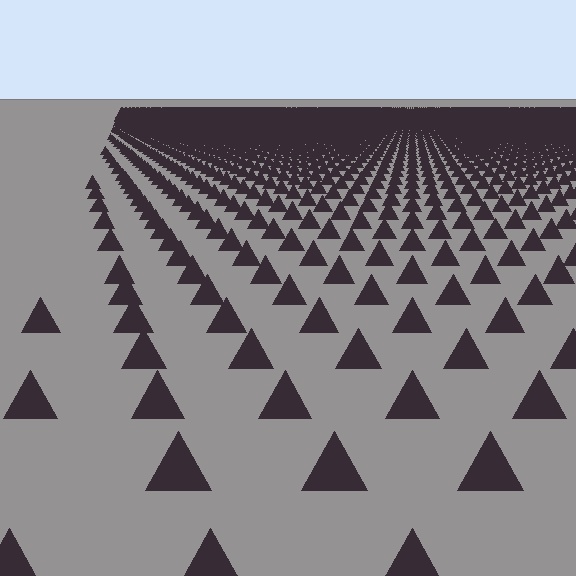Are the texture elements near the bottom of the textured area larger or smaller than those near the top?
Larger. Near the bottom, elements are closer to the viewer and appear at a bigger on-screen size.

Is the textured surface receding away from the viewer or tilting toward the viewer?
The surface is receding away from the viewer. Texture elements get smaller and denser toward the top.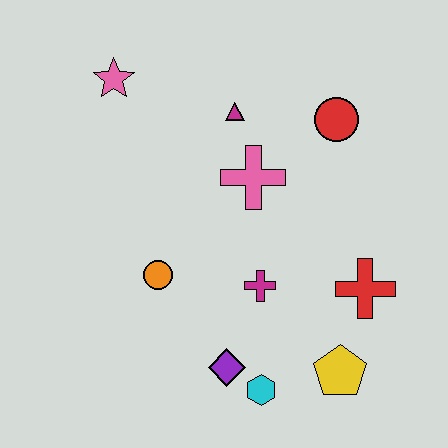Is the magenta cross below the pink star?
Yes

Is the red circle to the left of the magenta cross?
No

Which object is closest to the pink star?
The magenta triangle is closest to the pink star.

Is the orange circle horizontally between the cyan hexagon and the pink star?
Yes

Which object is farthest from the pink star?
The yellow pentagon is farthest from the pink star.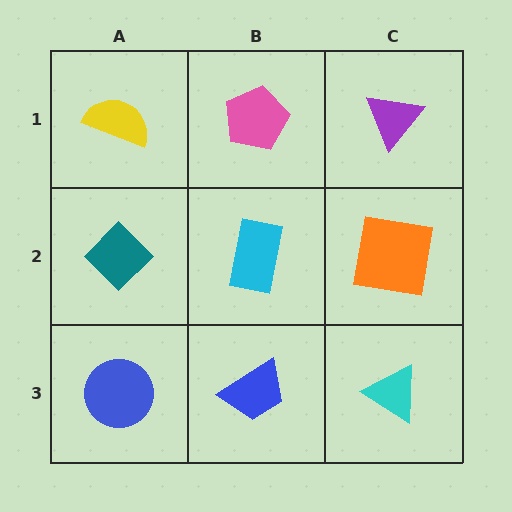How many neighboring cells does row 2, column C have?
3.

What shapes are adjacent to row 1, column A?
A teal diamond (row 2, column A), a pink pentagon (row 1, column B).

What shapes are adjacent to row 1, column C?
An orange square (row 2, column C), a pink pentagon (row 1, column B).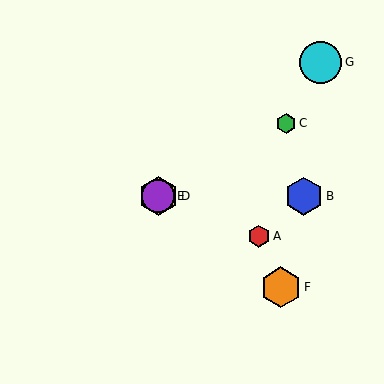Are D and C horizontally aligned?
No, D is at y≈196 and C is at y≈123.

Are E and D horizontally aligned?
Yes, both are at y≈196.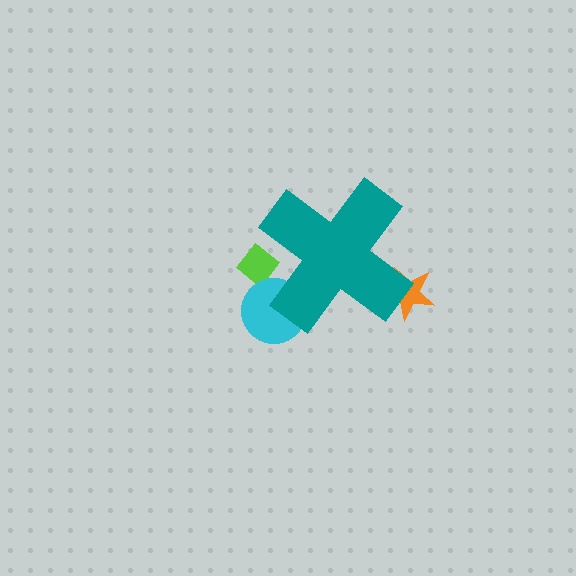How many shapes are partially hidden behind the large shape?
3 shapes are partially hidden.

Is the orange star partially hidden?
Yes, the orange star is partially hidden behind the teal cross.